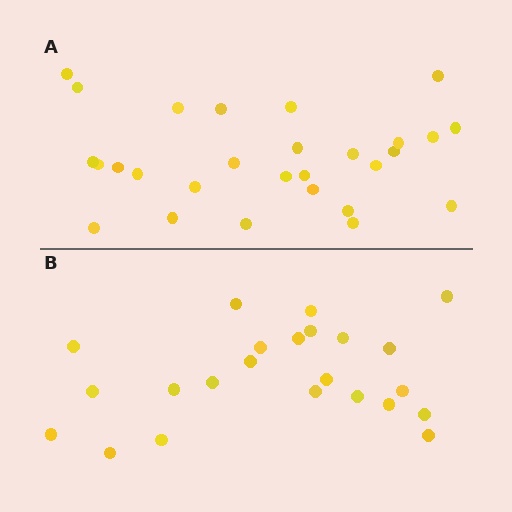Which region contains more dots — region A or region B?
Region A (the top region) has more dots.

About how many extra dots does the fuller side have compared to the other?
Region A has about 5 more dots than region B.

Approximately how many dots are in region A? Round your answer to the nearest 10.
About 30 dots. (The exact count is 28, which rounds to 30.)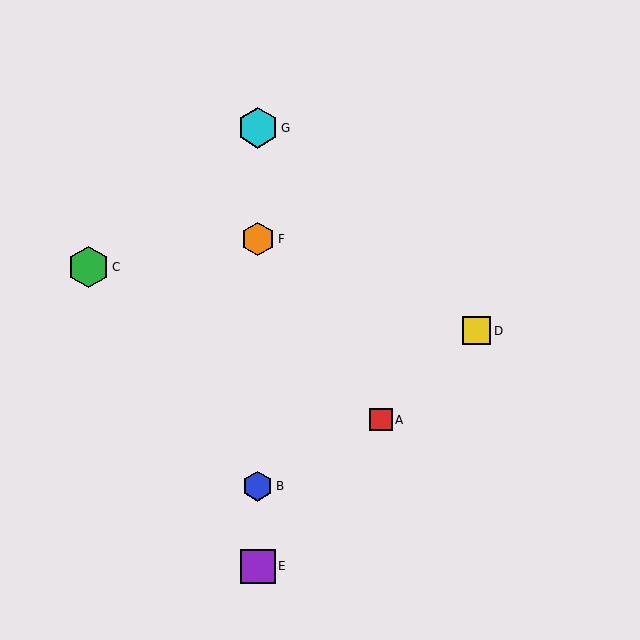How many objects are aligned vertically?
4 objects (B, E, F, G) are aligned vertically.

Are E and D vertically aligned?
No, E is at x≈258 and D is at x≈477.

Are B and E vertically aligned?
Yes, both are at x≈258.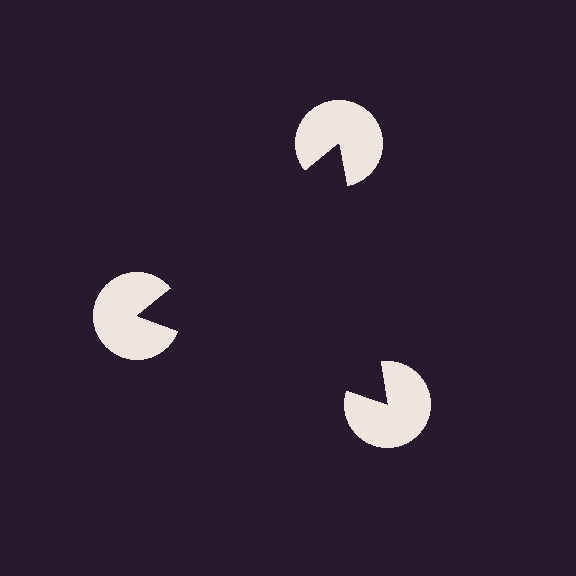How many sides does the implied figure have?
3 sides.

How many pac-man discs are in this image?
There are 3 — one at each vertex of the illusory triangle.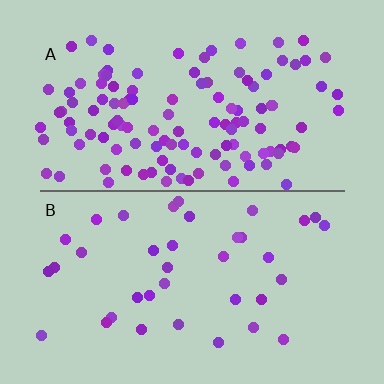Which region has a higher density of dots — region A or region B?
A (the top).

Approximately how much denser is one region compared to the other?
Approximately 3.1× — region A over region B.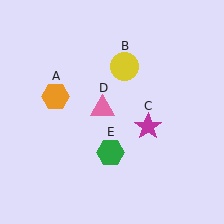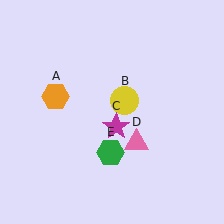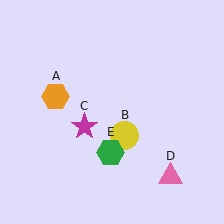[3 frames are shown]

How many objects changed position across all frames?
3 objects changed position: yellow circle (object B), magenta star (object C), pink triangle (object D).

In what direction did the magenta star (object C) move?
The magenta star (object C) moved left.